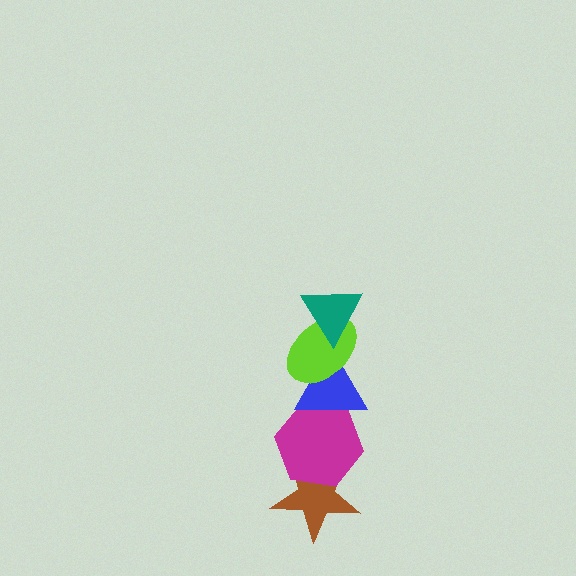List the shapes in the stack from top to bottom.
From top to bottom: the teal triangle, the lime ellipse, the blue triangle, the magenta hexagon, the brown star.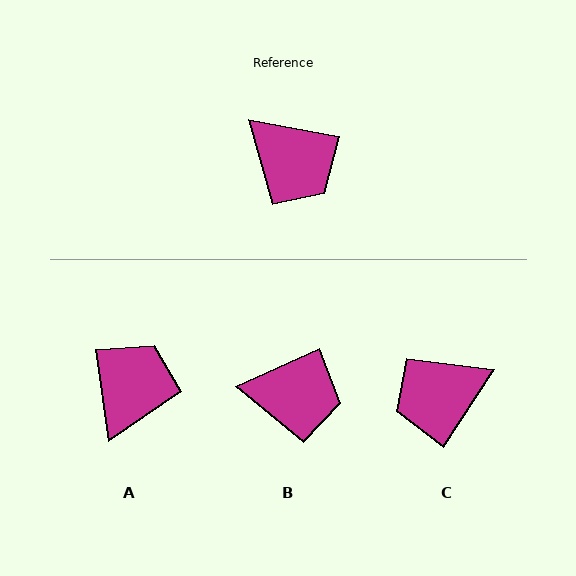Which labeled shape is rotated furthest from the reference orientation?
C, about 113 degrees away.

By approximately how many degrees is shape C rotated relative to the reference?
Approximately 113 degrees clockwise.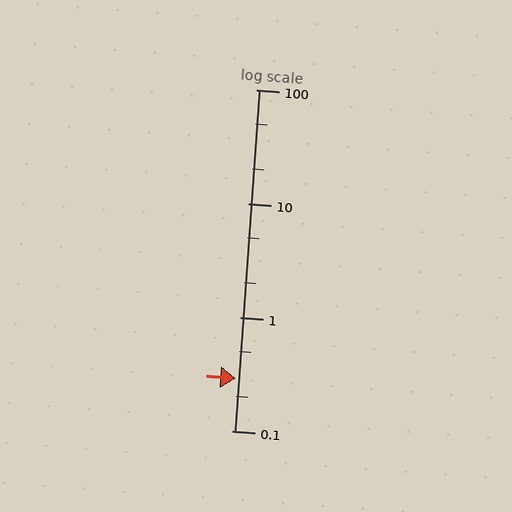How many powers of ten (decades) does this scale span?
The scale spans 3 decades, from 0.1 to 100.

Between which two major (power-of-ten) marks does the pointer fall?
The pointer is between 0.1 and 1.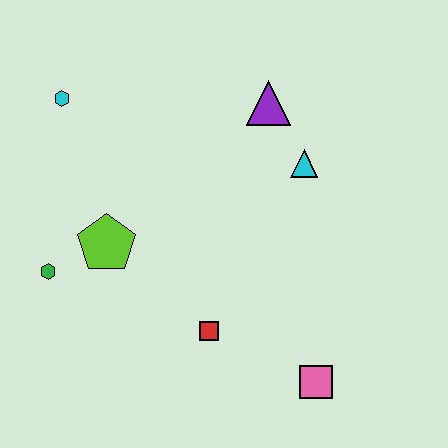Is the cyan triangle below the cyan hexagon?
Yes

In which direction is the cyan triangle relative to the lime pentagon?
The cyan triangle is to the right of the lime pentagon.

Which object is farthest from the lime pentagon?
The pink square is farthest from the lime pentagon.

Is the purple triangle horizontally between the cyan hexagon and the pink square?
Yes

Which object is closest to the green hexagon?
The lime pentagon is closest to the green hexagon.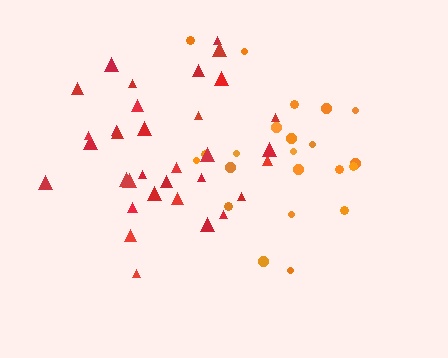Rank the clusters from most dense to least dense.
red, orange.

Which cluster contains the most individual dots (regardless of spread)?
Red (33).